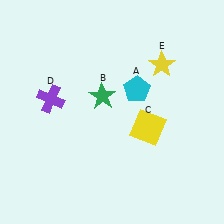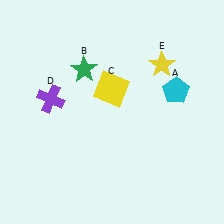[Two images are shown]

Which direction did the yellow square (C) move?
The yellow square (C) moved up.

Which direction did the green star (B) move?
The green star (B) moved up.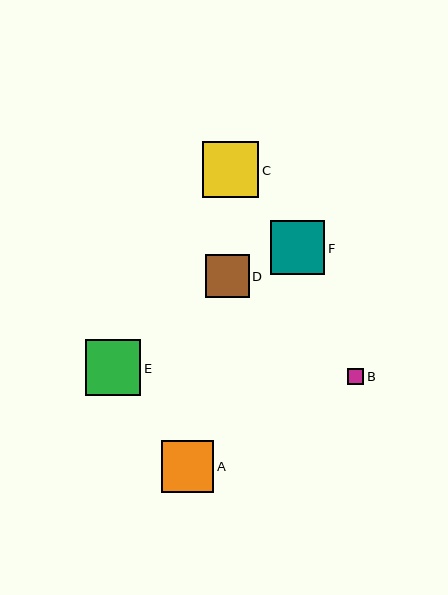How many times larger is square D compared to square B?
Square D is approximately 2.7 times the size of square B.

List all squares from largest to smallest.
From largest to smallest: C, E, F, A, D, B.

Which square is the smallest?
Square B is the smallest with a size of approximately 16 pixels.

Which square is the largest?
Square C is the largest with a size of approximately 56 pixels.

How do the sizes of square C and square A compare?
Square C and square A are approximately the same size.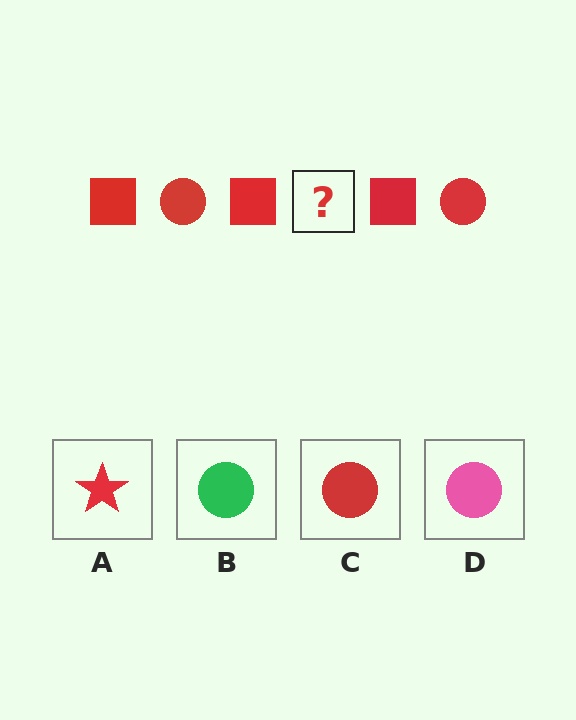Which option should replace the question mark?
Option C.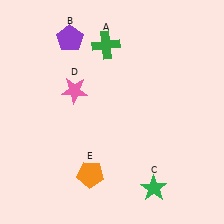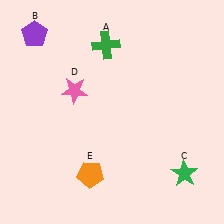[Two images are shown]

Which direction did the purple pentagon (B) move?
The purple pentagon (B) moved left.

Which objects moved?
The objects that moved are: the purple pentagon (B), the green star (C).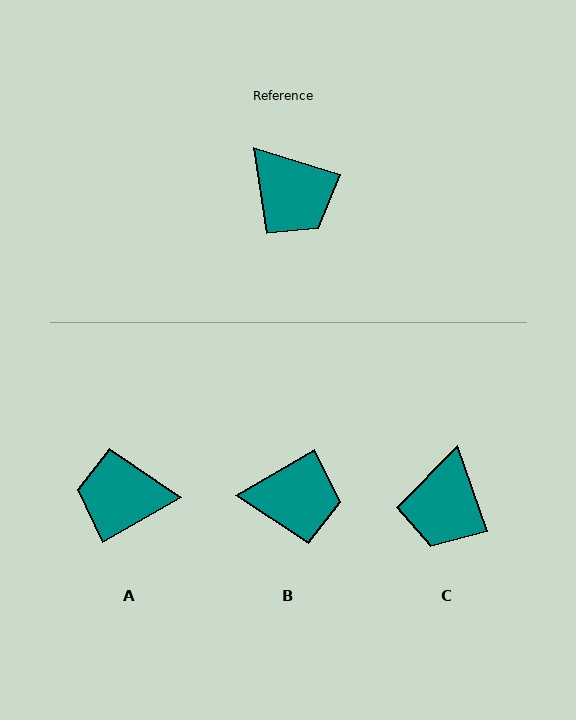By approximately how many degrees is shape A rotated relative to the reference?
Approximately 133 degrees clockwise.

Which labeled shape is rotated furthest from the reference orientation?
A, about 133 degrees away.